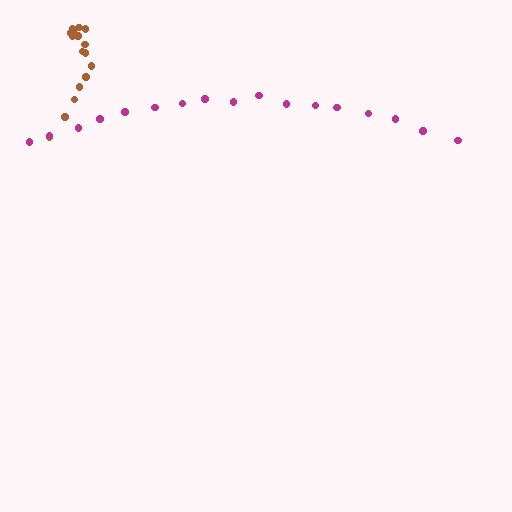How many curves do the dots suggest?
There are 2 distinct paths.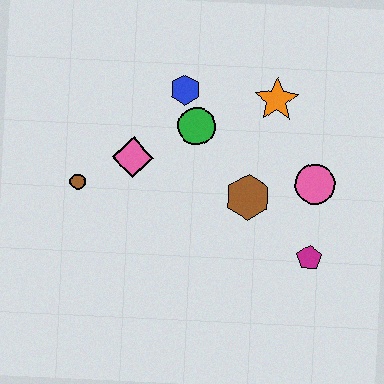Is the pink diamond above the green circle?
No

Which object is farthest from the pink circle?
The brown circle is farthest from the pink circle.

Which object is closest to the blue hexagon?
The green circle is closest to the blue hexagon.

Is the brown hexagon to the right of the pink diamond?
Yes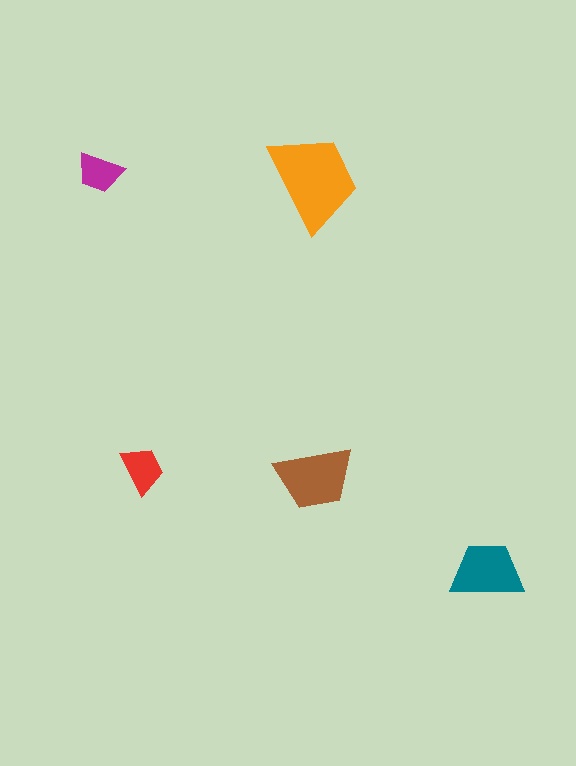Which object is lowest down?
The teal trapezoid is bottommost.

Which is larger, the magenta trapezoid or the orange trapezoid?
The orange one.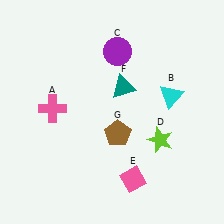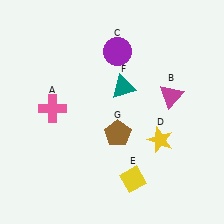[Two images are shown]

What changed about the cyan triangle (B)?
In Image 1, B is cyan. In Image 2, it changed to magenta.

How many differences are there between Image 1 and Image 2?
There are 3 differences between the two images.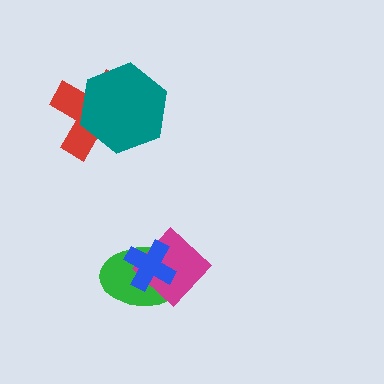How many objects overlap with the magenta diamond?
2 objects overlap with the magenta diamond.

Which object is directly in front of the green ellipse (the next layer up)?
The magenta diamond is directly in front of the green ellipse.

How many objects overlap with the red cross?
1 object overlaps with the red cross.